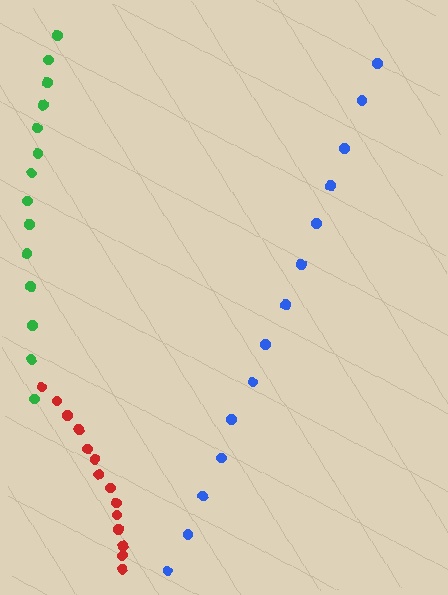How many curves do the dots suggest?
There are 3 distinct paths.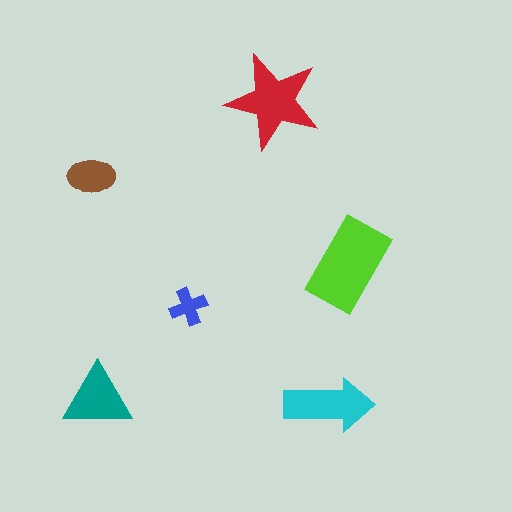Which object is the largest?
The lime rectangle.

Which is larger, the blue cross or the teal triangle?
The teal triangle.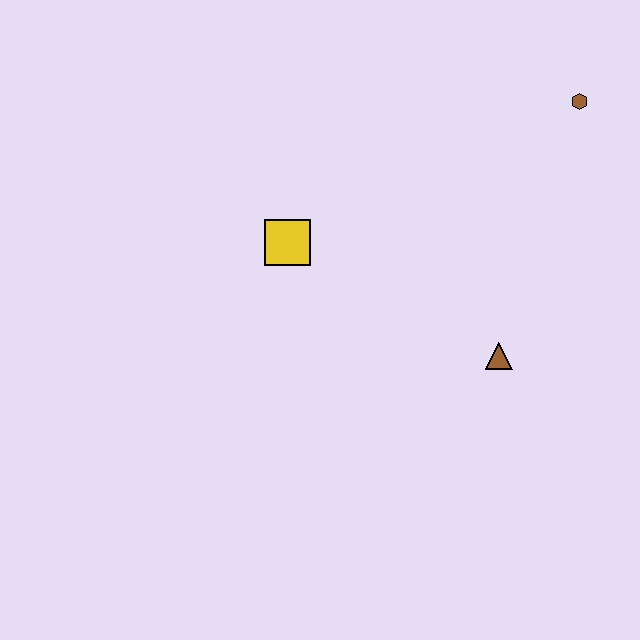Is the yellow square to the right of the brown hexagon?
No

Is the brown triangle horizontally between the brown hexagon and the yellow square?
Yes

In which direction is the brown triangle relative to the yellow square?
The brown triangle is to the right of the yellow square.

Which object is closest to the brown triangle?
The yellow square is closest to the brown triangle.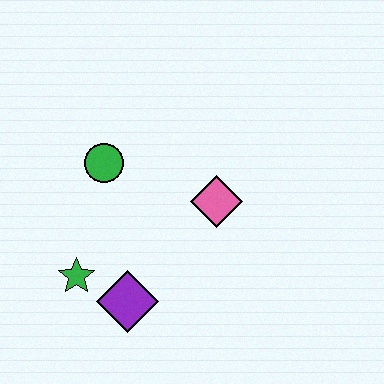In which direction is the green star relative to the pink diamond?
The green star is to the left of the pink diamond.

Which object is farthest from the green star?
The pink diamond is farthest from the green star.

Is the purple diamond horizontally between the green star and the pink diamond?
Yes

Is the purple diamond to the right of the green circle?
Yes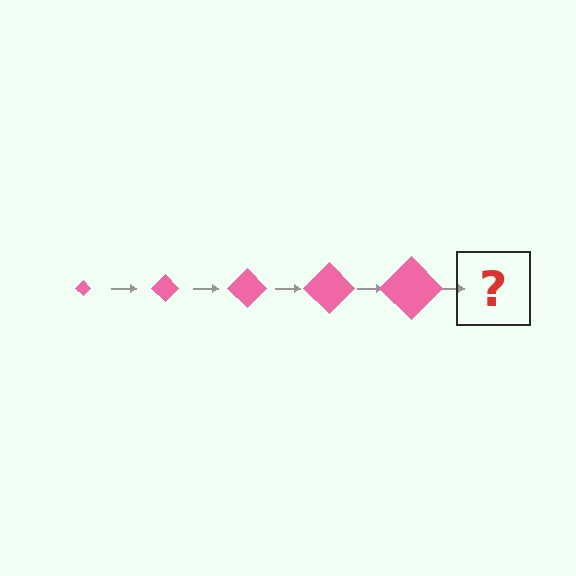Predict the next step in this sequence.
The next step is a pink diamond, larger than the previous one.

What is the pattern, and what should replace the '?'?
The pattern is that the diamond gets progressively larger each step. The '?' should be a pink diamond, larger than the previous one.